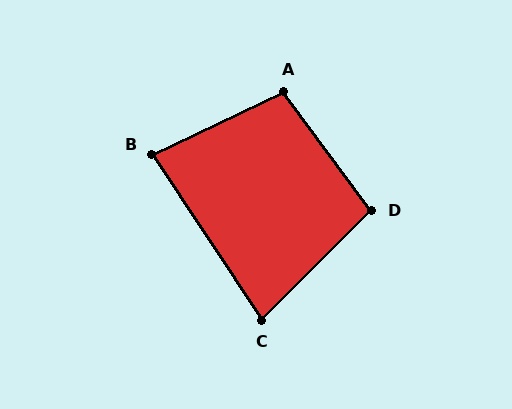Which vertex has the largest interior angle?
A, at approximately 101 degrees.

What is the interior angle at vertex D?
Approximately 98 degrees (obtuse).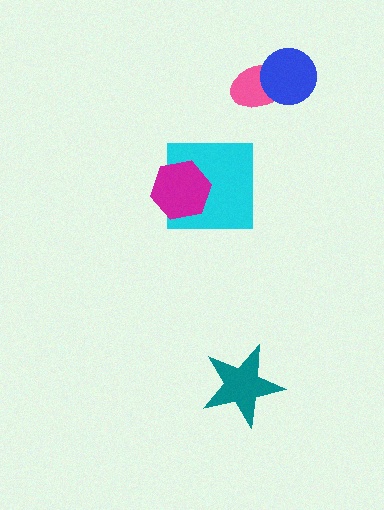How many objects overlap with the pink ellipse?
1 object overlaps with the pink ellipse.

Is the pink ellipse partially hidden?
Yes, it is partially covered by another shape.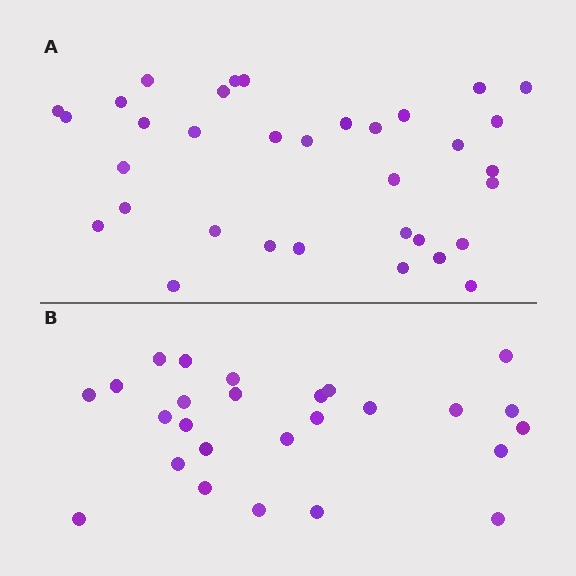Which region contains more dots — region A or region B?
Region A (the top region) has more dots.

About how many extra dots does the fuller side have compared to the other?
Region A has roughly 8 or so more dots than region B.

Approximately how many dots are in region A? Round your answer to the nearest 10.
About 30 dots. (The exact count is 34, which rounds to 30.)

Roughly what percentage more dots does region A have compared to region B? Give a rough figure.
About 30% more.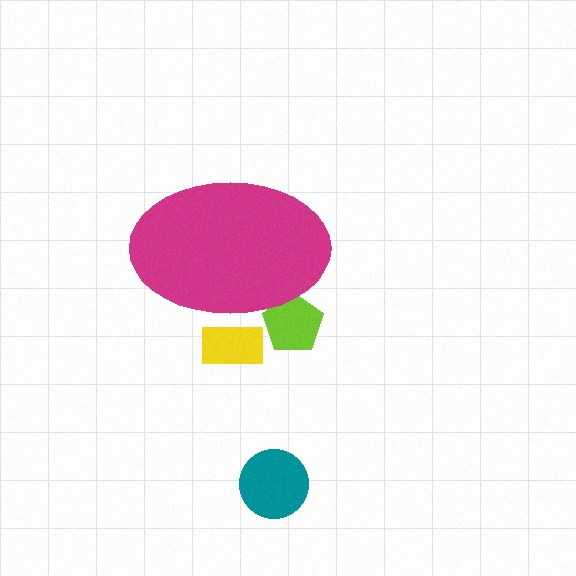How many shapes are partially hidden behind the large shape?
2 shapes are partially hidden.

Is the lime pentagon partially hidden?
Yes, the lime pentagon is partially hidden behind the magenta ellipse.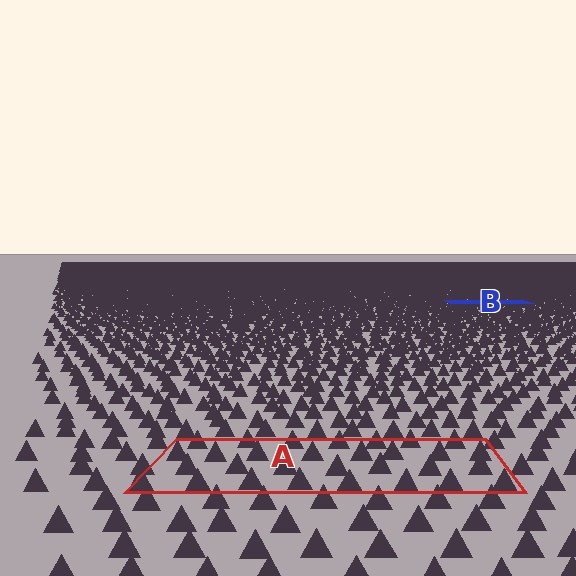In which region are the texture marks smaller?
The texture marks are smaller in region B, because it is farther away.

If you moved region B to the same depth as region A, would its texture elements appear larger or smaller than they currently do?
They would appear larger. At a closer depth, the same texture elements are projected at a bigger on-screen size.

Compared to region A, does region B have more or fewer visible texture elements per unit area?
Region B has more texture elements per unit area — they are packed more densely because it is farther away.